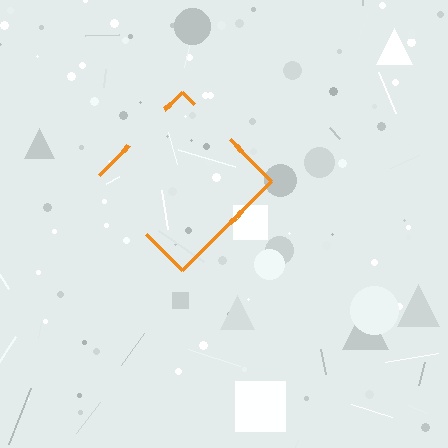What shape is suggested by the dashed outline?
The dashed outline suggests a diamond.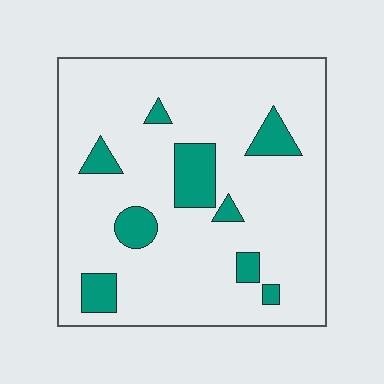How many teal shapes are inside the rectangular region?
9.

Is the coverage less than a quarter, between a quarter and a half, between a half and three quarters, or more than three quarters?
Less than a quarter.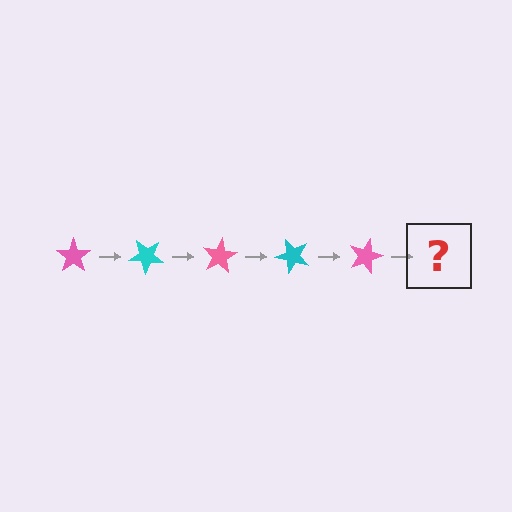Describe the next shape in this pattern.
It should be a cyan star, rotated 200 degrees from the start.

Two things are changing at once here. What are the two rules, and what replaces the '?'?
The two rules are that it rotates 40 degrees each step and the color cycles through pink and cyan. The '?' should be a cyan star, rotated 200 degrees from the start.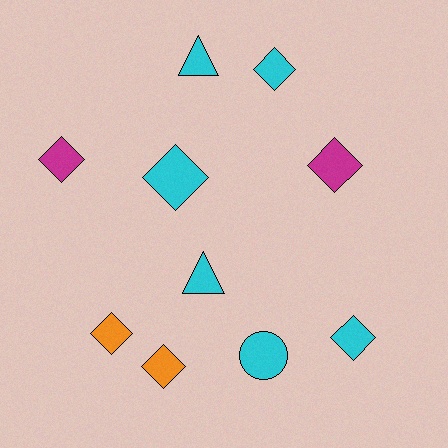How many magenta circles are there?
There are no magenta circles.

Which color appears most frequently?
Cyan, with 6 objects.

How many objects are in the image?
There are 10 objects.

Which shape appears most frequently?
Diamond, with 7 objects.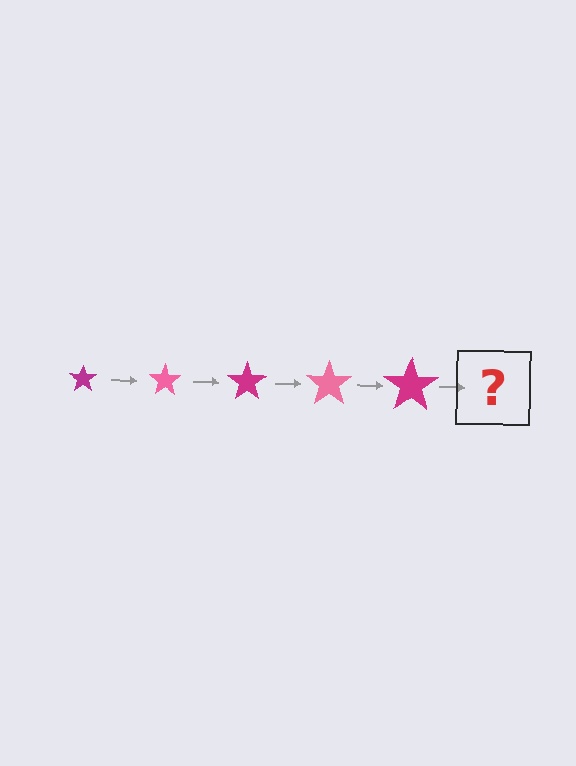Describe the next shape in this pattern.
It should be a pink star, larger than the previous one.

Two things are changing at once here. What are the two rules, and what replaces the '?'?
The two rules are that the star grows larger each step and the color cycles through magenta and pink. The '?' should be a pink star, larger than the previous one.